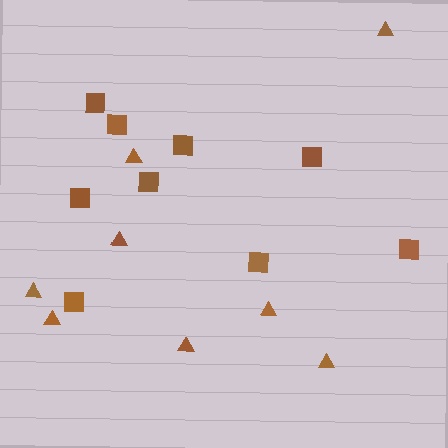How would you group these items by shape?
There are 2 groups: one group of squares (9) and one group of triangles (8).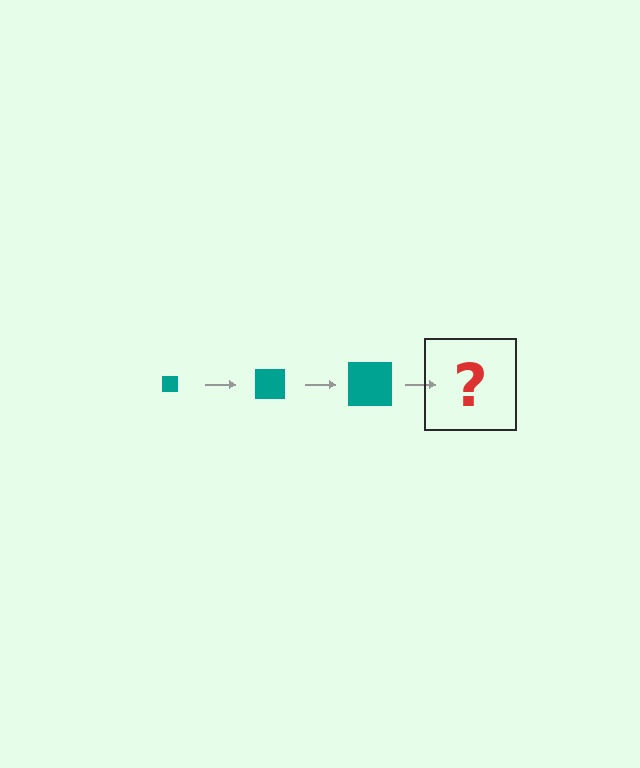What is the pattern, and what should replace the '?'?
The pattern is that the square gets progressively larger each step. The '?' should be a teal square, larger than the previous one.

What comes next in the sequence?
The next element should be a teal square, larger than the previous one.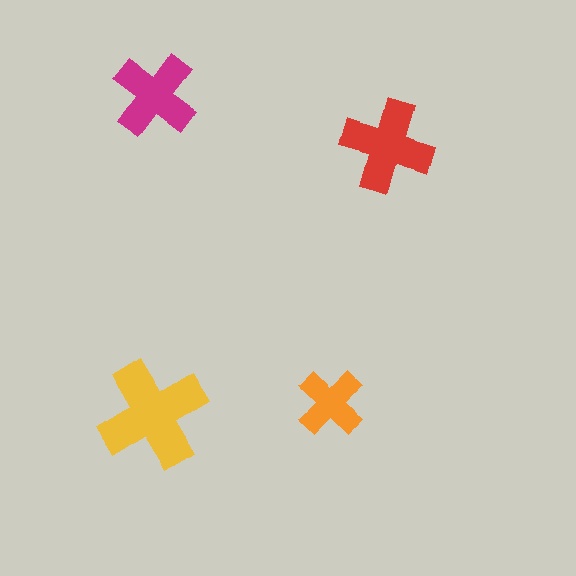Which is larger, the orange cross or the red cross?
The red one.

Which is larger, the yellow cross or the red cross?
The yellow one.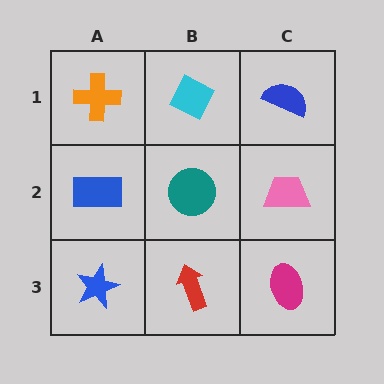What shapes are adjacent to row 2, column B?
A cyan diamond (row 1, column B), a red arrow (row 3, column B), a blue rectangle (row 2, column A), a pink trapezoid (row 2, column C).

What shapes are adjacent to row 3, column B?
A teal circle (row 2, column B), a blue star (row 3, column A), a magenta ellipse (row 3, column C).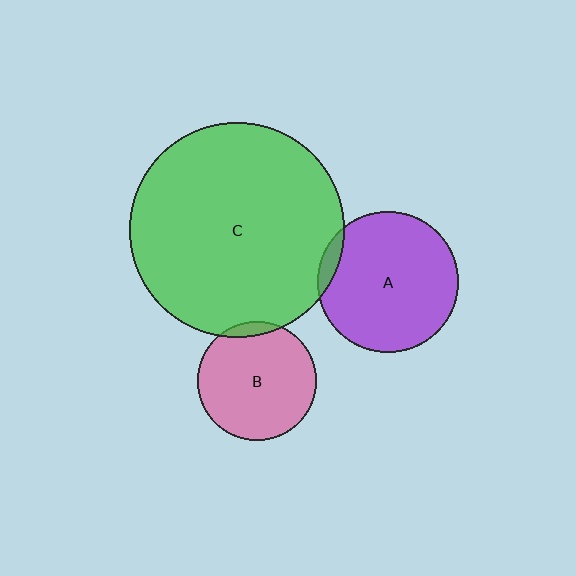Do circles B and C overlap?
Yes.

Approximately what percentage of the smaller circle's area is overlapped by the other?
Approximately 5%.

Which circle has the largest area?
Circle C (green).